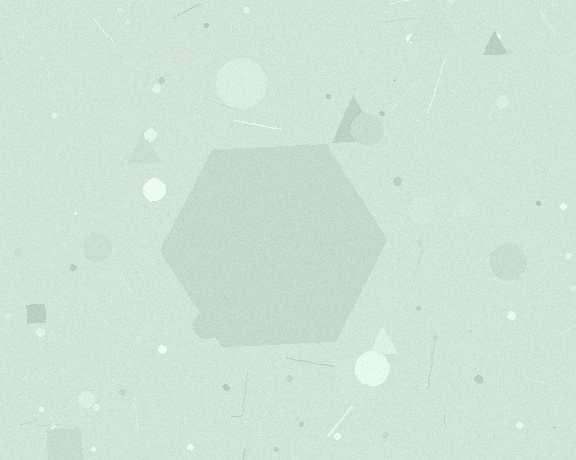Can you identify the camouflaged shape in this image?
The camouflaged shape is a hexagon.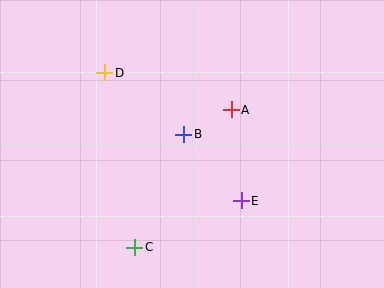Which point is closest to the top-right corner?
Point A is closest to the top-right corner.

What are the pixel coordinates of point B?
Point B is at (184, 134).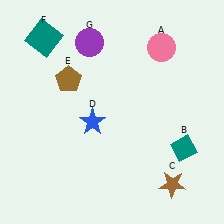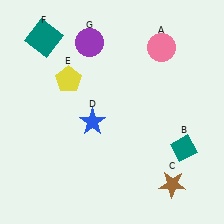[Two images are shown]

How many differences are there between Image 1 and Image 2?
There is 1 difference between the two images.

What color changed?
The pentagon (E) changed from brown in Image 1 to yellow in Image 2.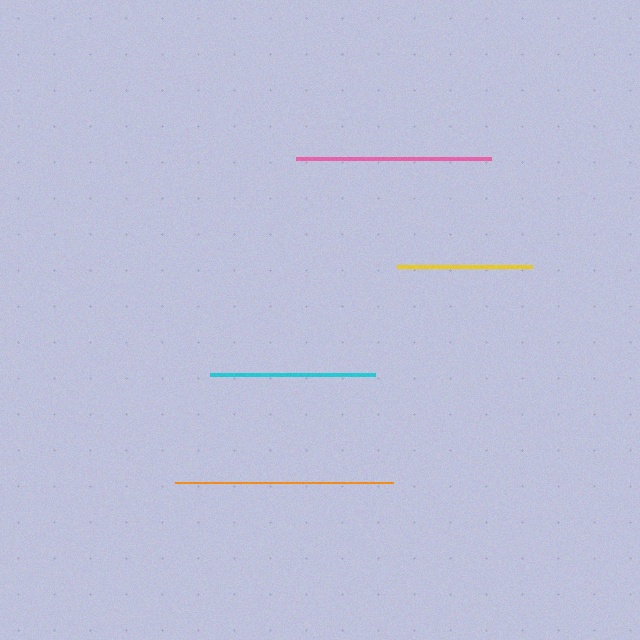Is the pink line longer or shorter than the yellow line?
The pink line is longer than the yellow line.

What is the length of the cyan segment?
The cyan segment is approximately 164 pixels long.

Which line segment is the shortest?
The yellow line is the shortest at approximately 135 pixels.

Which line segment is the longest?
The orange line is the longest at approximately 218 pixels.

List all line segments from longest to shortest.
From longest to shortest: orange, pink, cyan, yellow.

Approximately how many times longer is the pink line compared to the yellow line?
The pink line is approximately 1.4 times the length of the yellow line.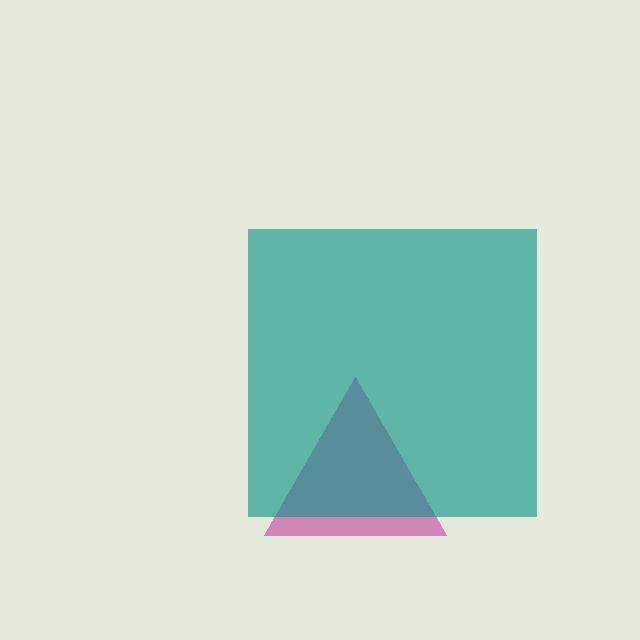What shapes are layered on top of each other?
The layered shapes are: a magenta triangle, a teal square.